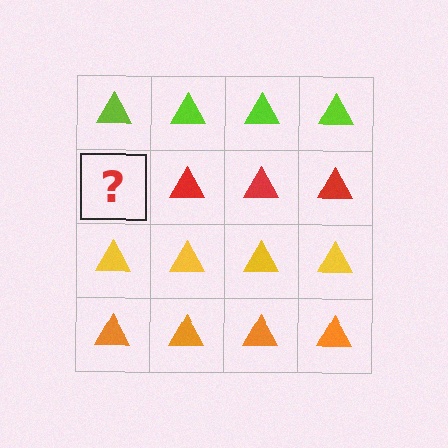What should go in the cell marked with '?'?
The missing cell should contain a red triangle.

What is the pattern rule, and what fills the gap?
The rule is that each row has a consistent color. The gap should be filled with a red triangle.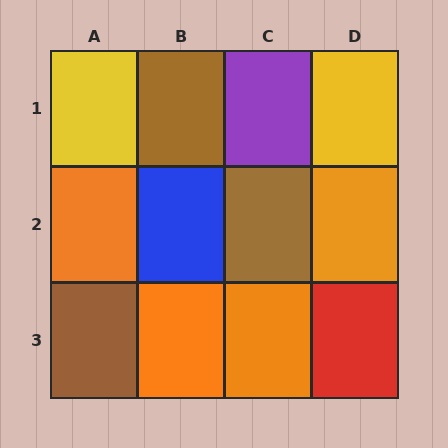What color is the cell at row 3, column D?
Red.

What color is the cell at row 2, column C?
Brown.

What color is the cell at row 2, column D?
Orange.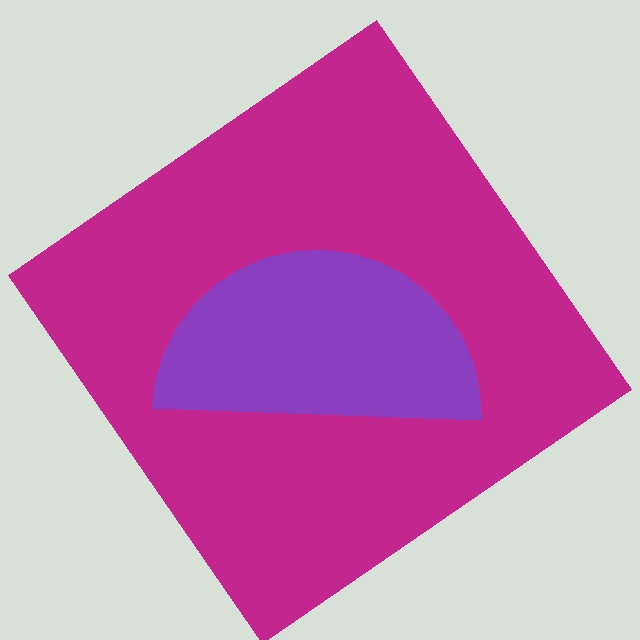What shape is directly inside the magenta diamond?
The purple semicircle.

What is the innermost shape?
The purple semicircle.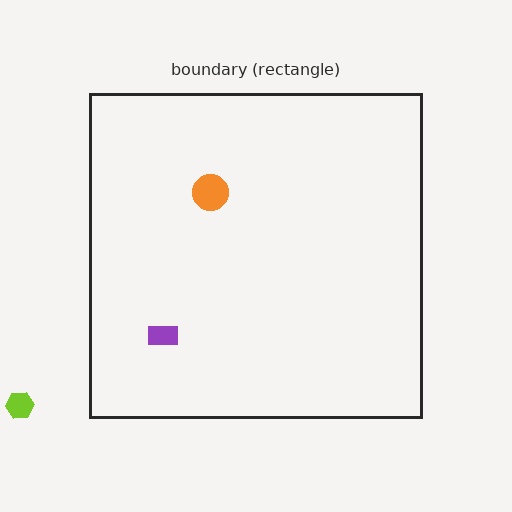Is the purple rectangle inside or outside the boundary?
Inside.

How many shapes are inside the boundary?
2 inside, 1 outside.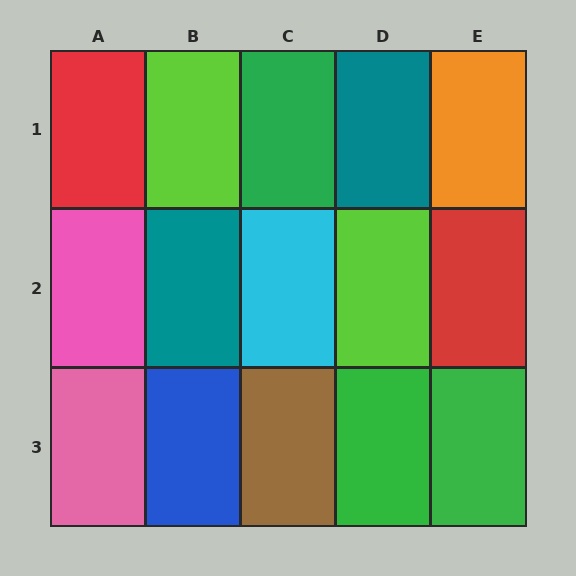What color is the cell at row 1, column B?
Lime.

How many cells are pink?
2 cells are pink.